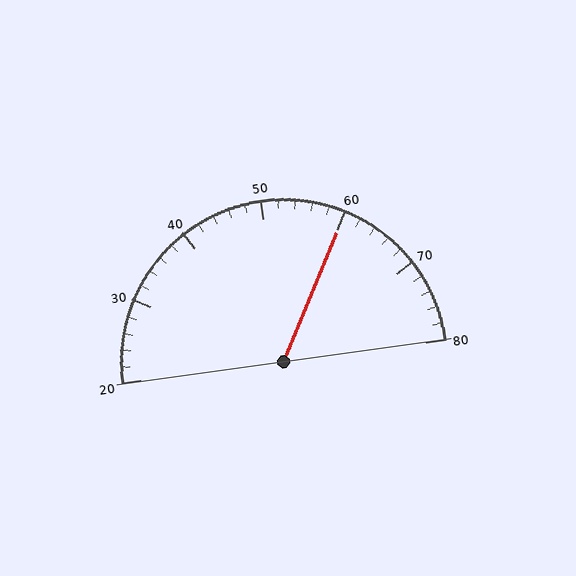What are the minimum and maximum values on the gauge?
The gauge ranges from 20 to 80.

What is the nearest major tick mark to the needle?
The nearest major tick mark is 60.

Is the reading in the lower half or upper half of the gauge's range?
The reading is in the upper half of the range (20 to 80).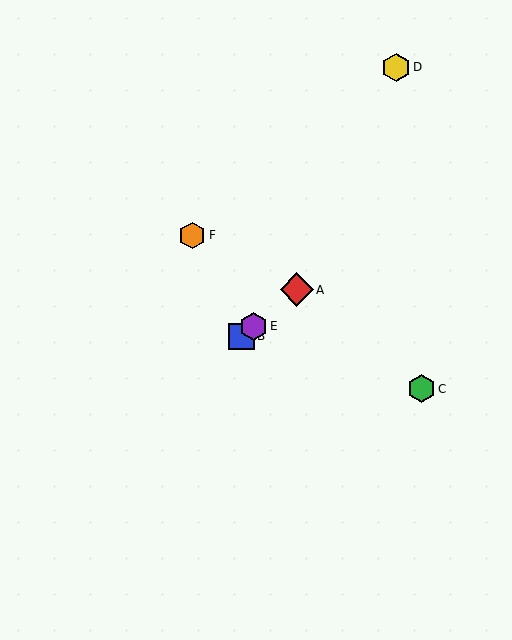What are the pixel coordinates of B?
Object B is at (241, 337).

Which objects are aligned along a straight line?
Objects A, B, E are aligned along a straight line.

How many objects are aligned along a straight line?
3 objects (A, B, E) are aligned along a straight line.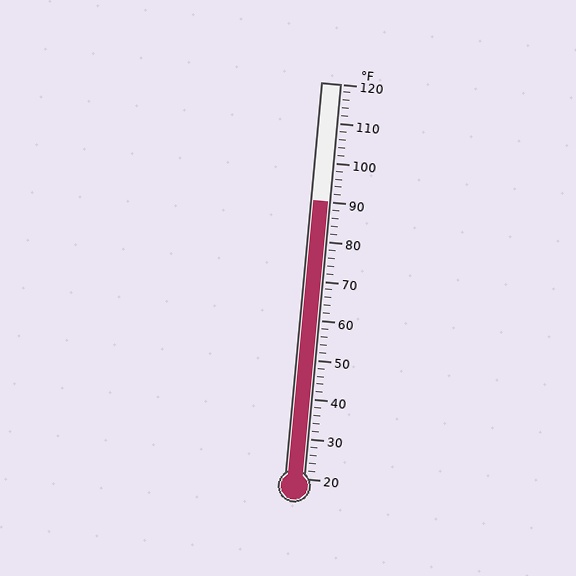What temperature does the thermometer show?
The thermometer shows approximately 90°F.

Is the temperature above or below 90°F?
The temperature is at 90°F.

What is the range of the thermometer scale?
The thermometer scale ranges from 20°F to 120°F.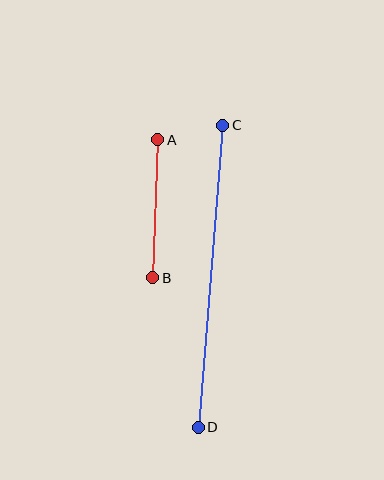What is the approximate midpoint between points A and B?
The midpoint is at approximately (155, 209) pixels.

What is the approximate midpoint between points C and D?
The midpoint is at approximately (210, 276) pixels.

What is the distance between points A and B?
The distance is approximately 138 pixels.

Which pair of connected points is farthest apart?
Points C and D are farthest apart.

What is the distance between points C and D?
The distance is approximately 303 pixels.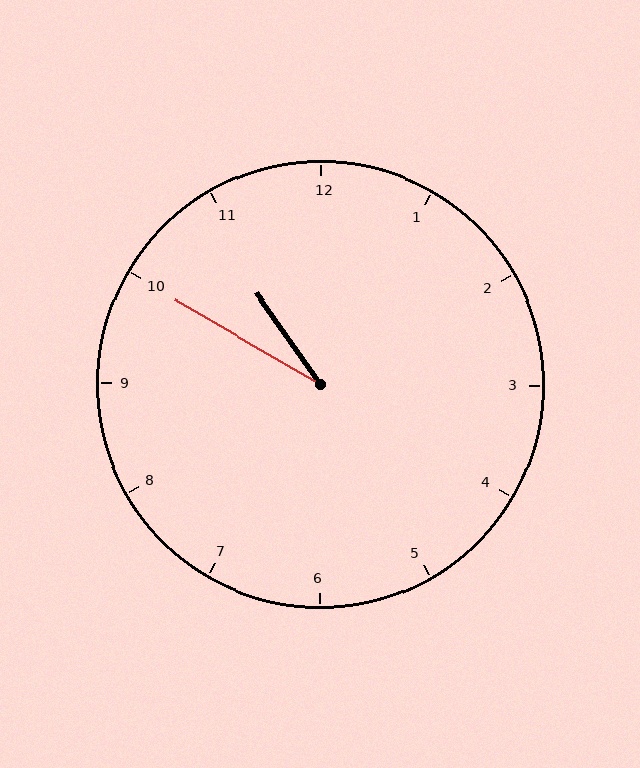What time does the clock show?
10:50.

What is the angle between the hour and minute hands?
Approximately 25 degrees.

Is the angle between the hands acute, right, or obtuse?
It is acute.